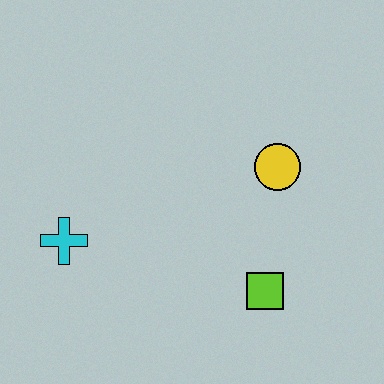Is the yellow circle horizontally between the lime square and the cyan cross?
No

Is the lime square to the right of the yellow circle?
No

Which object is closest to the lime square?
The yellow circle is closest to the lime square.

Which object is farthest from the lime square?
The cyan cross is farthest from the lime square.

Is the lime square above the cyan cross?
No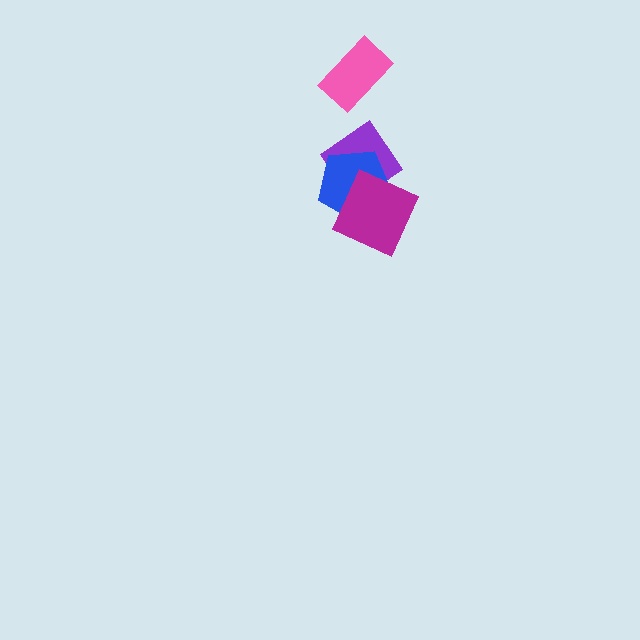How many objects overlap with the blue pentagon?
2 objects overlap with the blue pentagon.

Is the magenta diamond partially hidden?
No, no other shape covers it.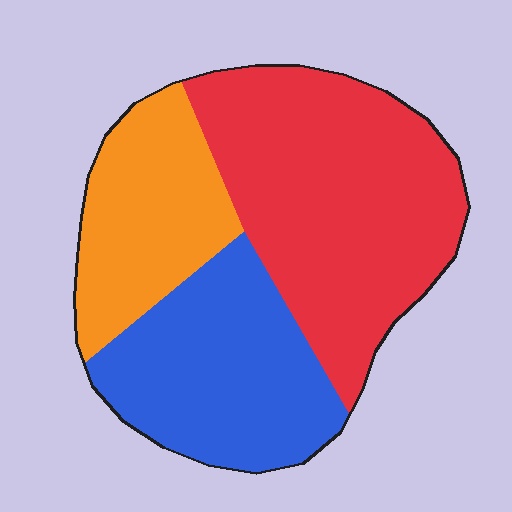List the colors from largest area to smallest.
From largest to smallest: red, blue, orange.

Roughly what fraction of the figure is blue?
Blue covers roughly 30% of the figure.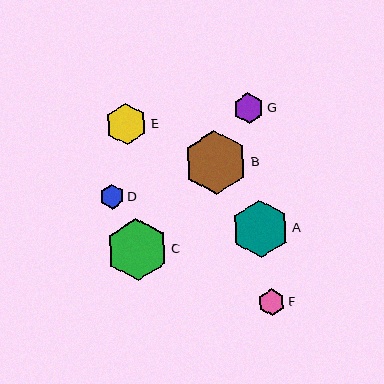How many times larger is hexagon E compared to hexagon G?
Hexagon E is approximately 1.4 times the size of hexagon G.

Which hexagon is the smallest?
Hexagon D is the smallest with a size of approximately 25 pixels.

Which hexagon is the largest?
Hexagon B is the largest with a size of approximately 64 pixels.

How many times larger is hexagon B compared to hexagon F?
Hexagon B is approximately 2.4 times the size of hexagon F.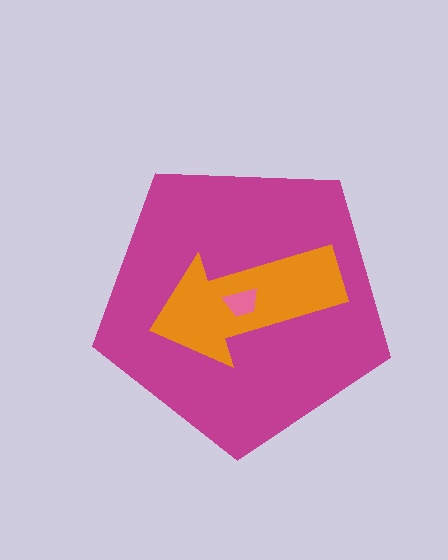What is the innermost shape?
The pink trapezoid.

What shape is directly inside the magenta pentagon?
The orange arrow.